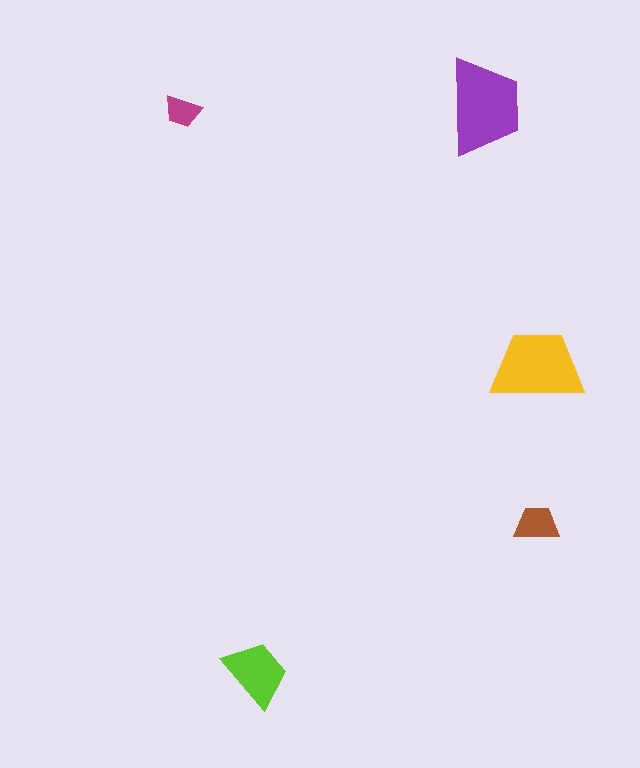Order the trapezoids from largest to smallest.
the purple one, the yellow one, the lime one, the brown one, the magenta one.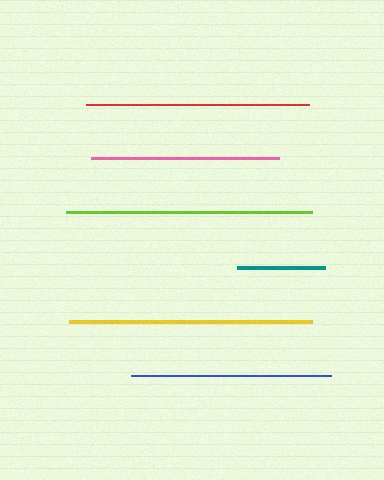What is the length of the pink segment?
The pink segment is approximately 188 pixels long.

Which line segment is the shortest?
The teal line is the shortest at approximately 88 pixels.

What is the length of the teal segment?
The teal segment is approximately 88 pixels long.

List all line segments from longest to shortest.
From longest to shortest: lime, yellow, red, blue, pink, teal.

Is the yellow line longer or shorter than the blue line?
The yellow line is longer than the blue line.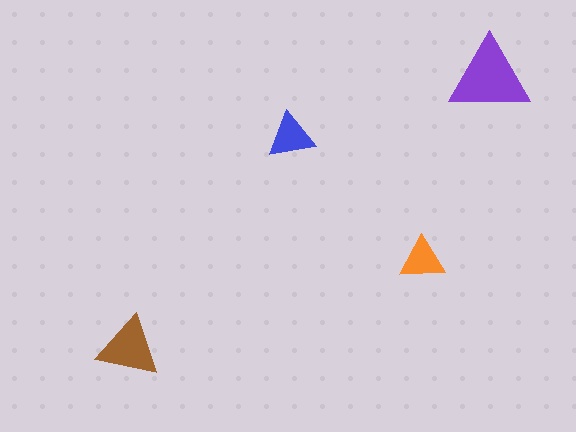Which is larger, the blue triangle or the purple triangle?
The purple one.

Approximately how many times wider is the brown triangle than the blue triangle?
About 1.5 times wider.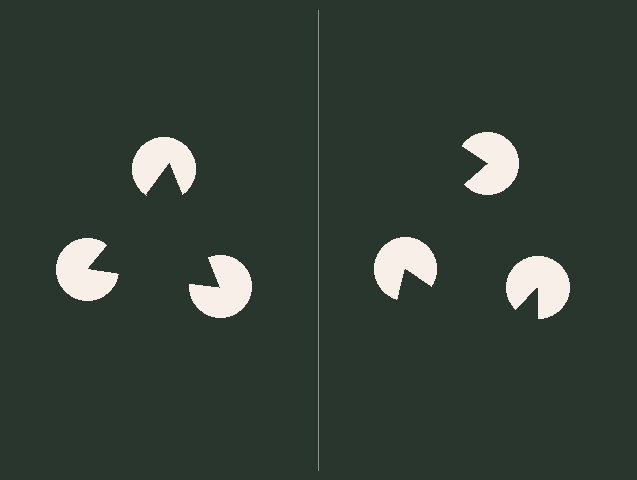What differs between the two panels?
The pac-man discs are positioned identically on both sides; only the wedge orientations differ. On the left they align to a triangle; on the right they are misaligned.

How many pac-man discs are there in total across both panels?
6 — 3 on each side.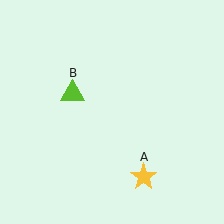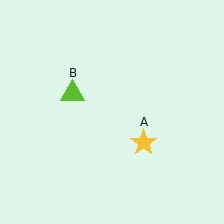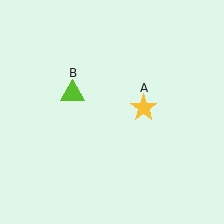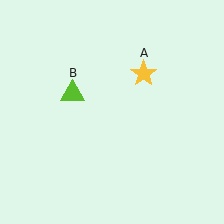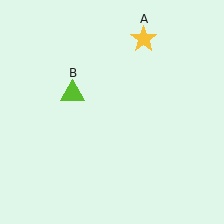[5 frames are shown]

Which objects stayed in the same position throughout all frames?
Lime triangle (object B) remained stationary.